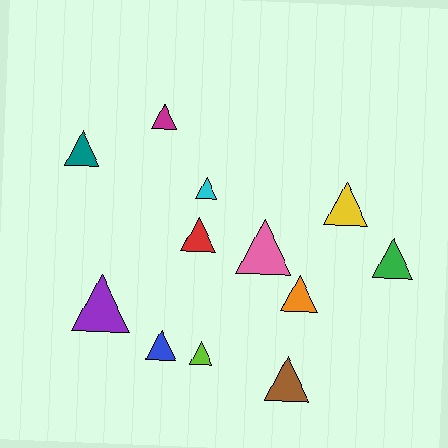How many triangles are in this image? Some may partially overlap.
There are 12 triangles.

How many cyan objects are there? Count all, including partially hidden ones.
There is 1 cyan object.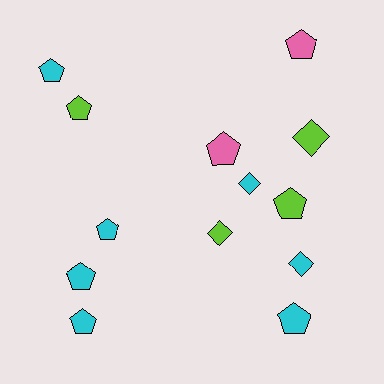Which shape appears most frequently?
Pentagon, with 9 objects.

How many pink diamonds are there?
There are no pink diamonds.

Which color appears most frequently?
Cyan, with 7 objects.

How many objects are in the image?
There are 13 objects.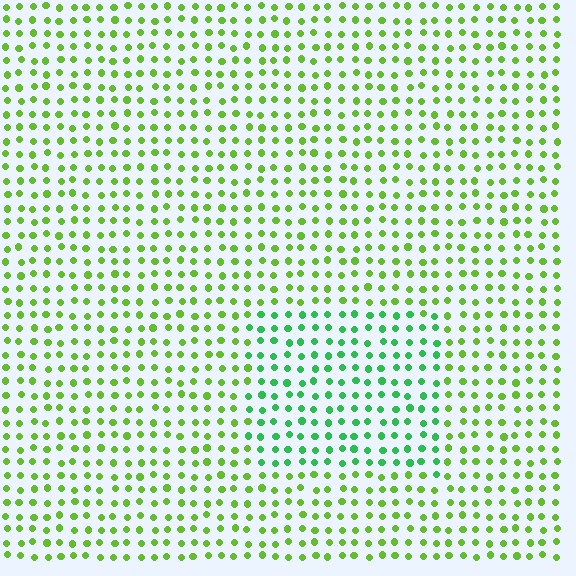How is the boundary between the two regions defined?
The boundary is defined purely by a slight shift in hue (about 36 degrees). Spacing, size, and orientation are identical on both sides.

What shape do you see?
I see a rectangle.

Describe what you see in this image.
The image is filled with small lime elements in a uniform arrangement. A rectangle-shaped region is visible where the elements are tinted to a slightly different hue, forming a subtle color boundary.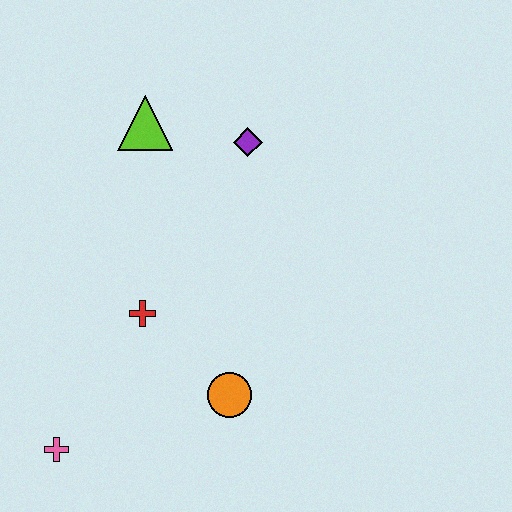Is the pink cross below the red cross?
Yes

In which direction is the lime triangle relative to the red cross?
The lime triangle is above the red cross.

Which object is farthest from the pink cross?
The purple diamond is farthest from the pink cross.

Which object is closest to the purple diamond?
The lime triangle is closest to the purple diamond.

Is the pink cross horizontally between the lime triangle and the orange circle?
No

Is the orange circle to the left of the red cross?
No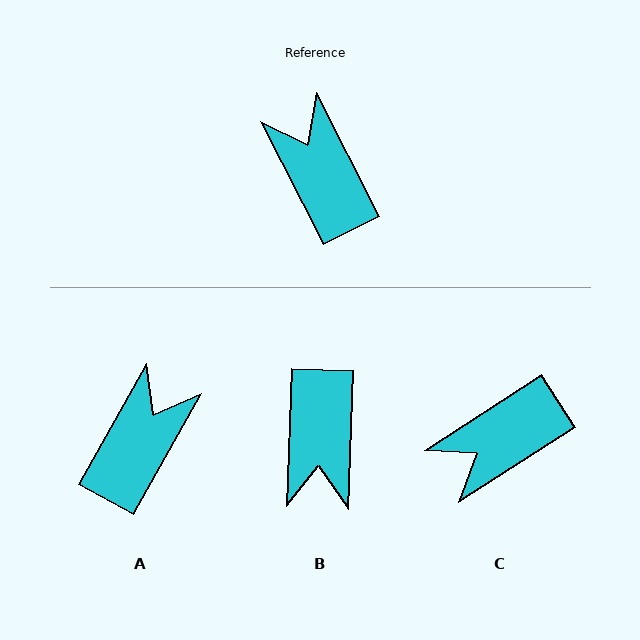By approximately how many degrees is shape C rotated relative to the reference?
Approximately 96 degrees counter-clockwise.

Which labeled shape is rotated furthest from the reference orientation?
B, about 151 degrees away.